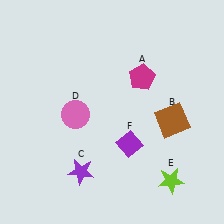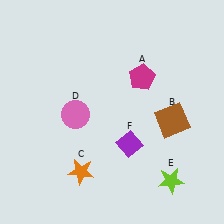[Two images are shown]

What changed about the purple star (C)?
In Image 1, C is purple. In Image 2, it changed to orange.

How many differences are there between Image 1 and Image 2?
There is 1 difference between the two images.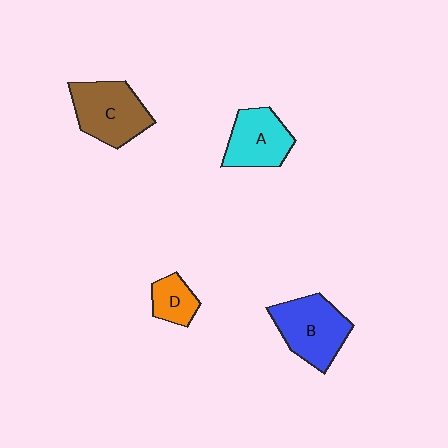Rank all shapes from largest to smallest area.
From largest to smallest: B (blue), C (brown), A (cyan), D (orange).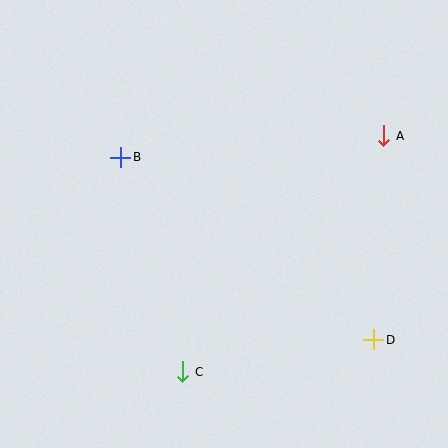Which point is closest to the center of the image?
Point B at (121, 157) is closest to the center.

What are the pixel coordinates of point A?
Point A is at (384, 136).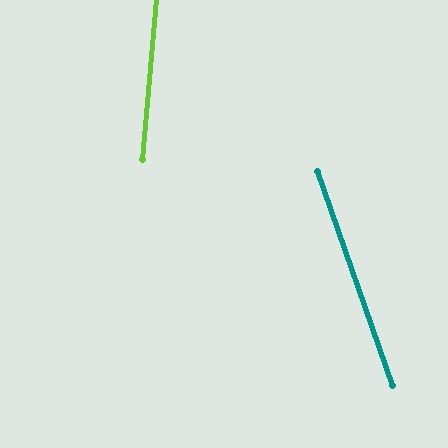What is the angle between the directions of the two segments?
Approximately 25 degrees.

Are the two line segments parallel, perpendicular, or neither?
Neither parallel nor perpendicular — they differ by about 25°.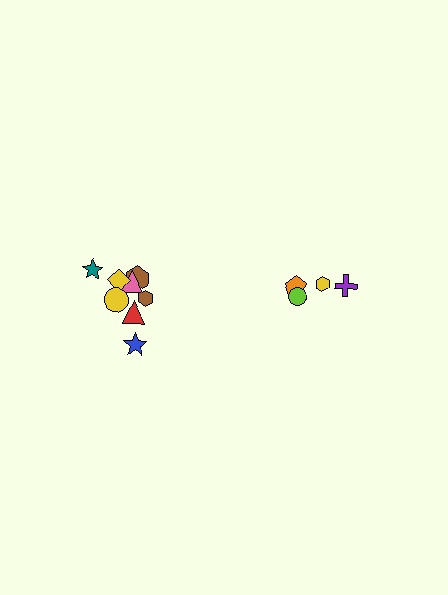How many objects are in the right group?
There are 4 objects.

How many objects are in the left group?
There are 8 objects.